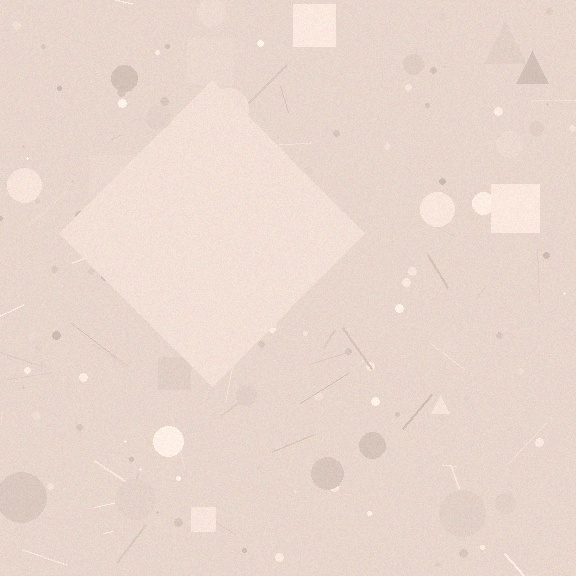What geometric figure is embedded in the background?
A diamond is embedded in the background.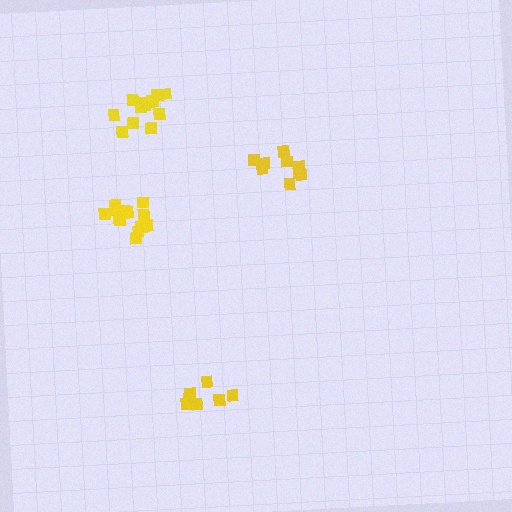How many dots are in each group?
Group 1: 14 dots, Group 2: 13 dots, Group 3: 9 dots, Group 4: 8 dots (44 total).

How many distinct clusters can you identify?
There are 4 distinct clusters.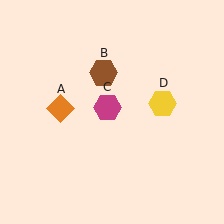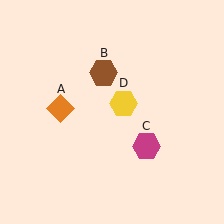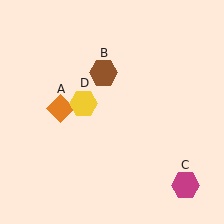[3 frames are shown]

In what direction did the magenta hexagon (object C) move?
The magenta hexagon (object C) moved down and to the right.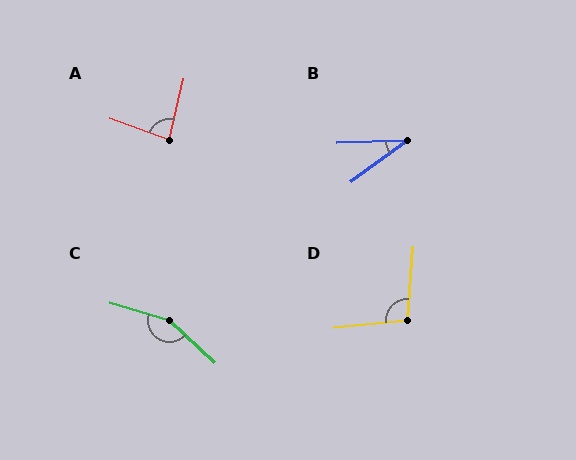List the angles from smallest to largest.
B (34°), A (84°), D (100°), C (153°).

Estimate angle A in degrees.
Approximately 84 degrees.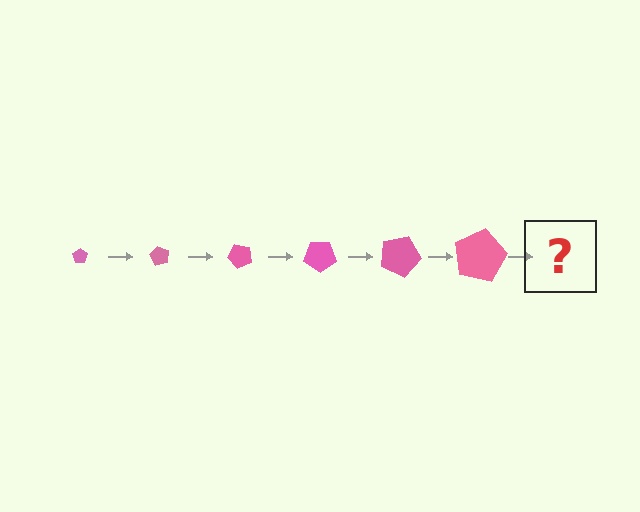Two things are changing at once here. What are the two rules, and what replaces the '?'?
The two rules are that the pentagon grows larger each step and it rotates 60 degrees each step. The '?' should be a pentagon, larger than the previous one and rotated 360 degrees from the start.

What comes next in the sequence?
The next element should be a pentagon, larger than the previous one and rotated 360 degrees from the start.